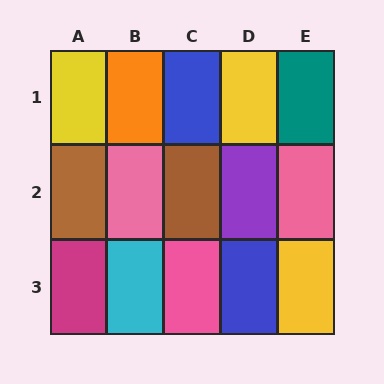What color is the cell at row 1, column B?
Orange.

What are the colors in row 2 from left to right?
Brown, pink, brown, purple, pink.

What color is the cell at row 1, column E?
Teal.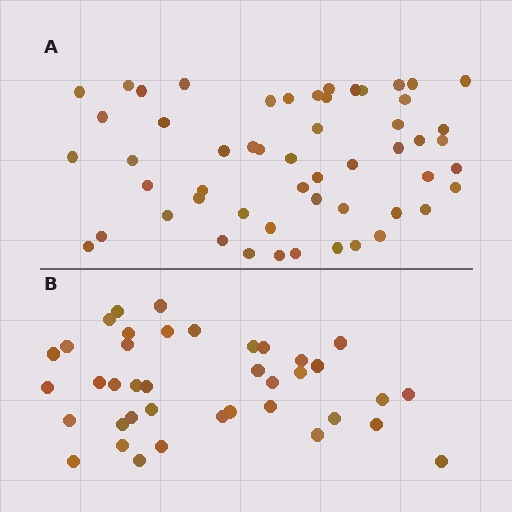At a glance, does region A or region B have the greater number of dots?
Region A (the top region) has more dots.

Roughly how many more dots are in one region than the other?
Region A has approximately 15 more dots than region B.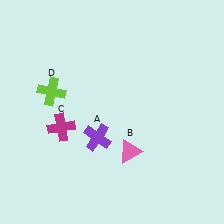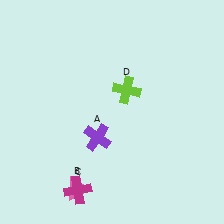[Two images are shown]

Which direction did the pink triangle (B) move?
The pink triangle (B) moved left.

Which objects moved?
The objects that moved are: the pink triangle (B), the magenta cross (C), the lime cross (D).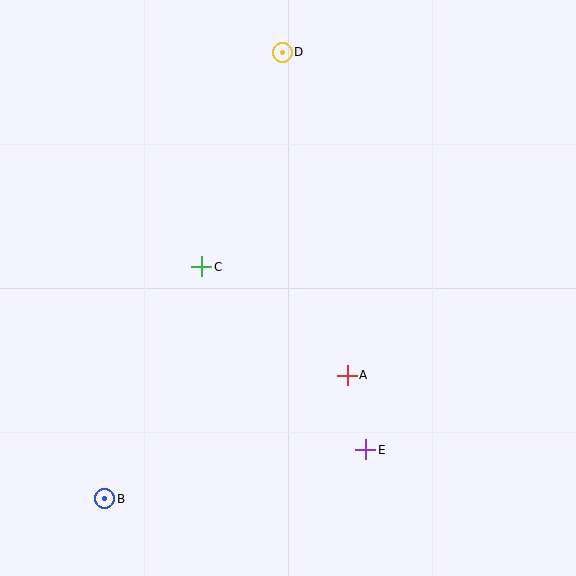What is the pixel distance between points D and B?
The distance between D and B is 480 pixels.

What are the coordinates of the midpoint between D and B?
The midpoint between D and B is at (193, 275).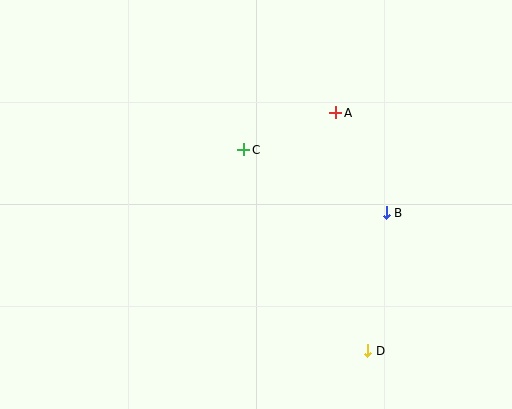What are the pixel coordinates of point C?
Point C is at (244, 150).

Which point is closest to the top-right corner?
Point A is closest to the top-right corner.